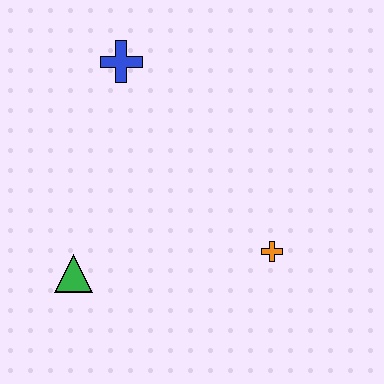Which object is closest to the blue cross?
The green triangle is closest to the blue cross.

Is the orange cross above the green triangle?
Yes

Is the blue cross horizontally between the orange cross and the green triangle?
Yes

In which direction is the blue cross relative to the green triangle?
The blue cross is above the green triangle.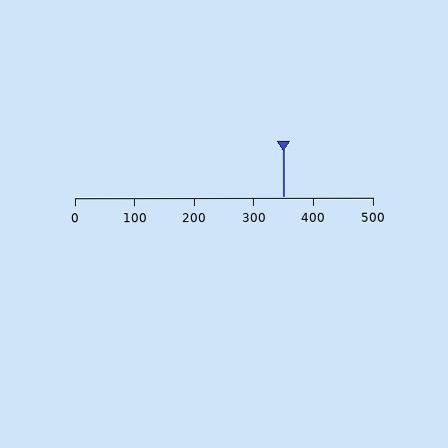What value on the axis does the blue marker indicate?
The marker indicates approximately 350.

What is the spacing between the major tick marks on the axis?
The major ticks are spaced 100 apart.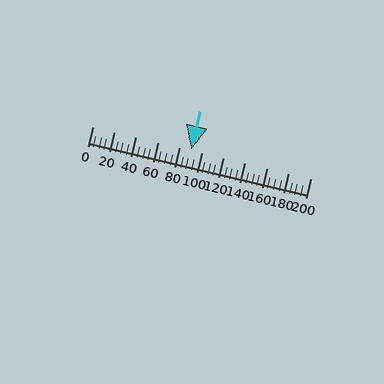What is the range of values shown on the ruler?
The ruler shows values from 0 to 200.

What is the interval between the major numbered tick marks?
The major tick marks are spaced 20 units apart.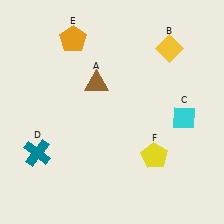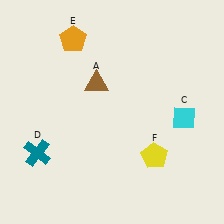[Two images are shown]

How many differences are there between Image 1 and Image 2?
There is 1 difference between the two images.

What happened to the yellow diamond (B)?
The yellow diamond (B) was removed in Image 2. It was in the top-right area of Image 1.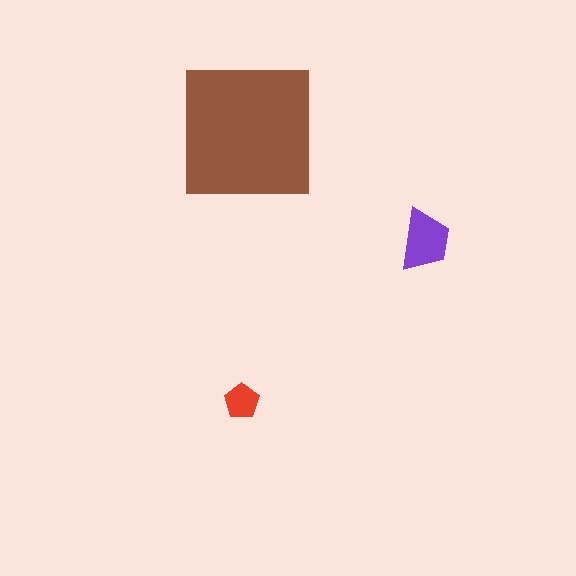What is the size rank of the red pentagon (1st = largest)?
3rd.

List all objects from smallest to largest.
The red pentagon, the purple trapezoid, the brown square.